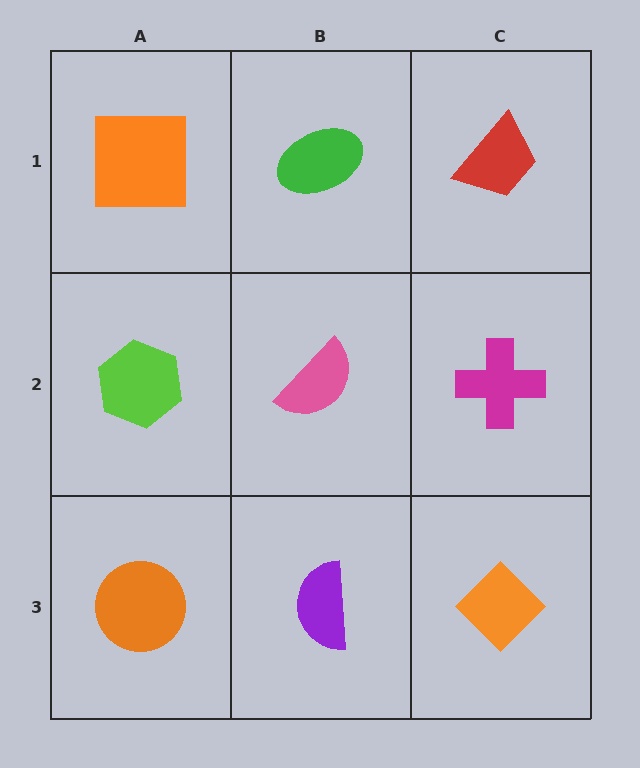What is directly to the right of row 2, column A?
A pink semicircle.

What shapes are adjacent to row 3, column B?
A pink semicircle (row 2, column B), an orange circle (row 3, column A), an orange diamond (row 3, column C).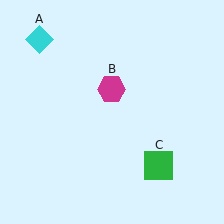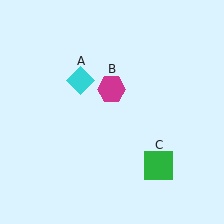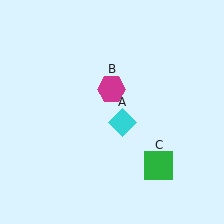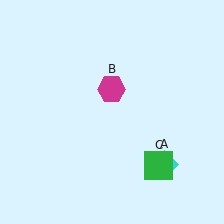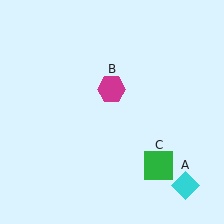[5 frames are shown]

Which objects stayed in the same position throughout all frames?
Magenta hexagon (object B) and green square (object C) remained stationary.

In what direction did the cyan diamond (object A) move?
The cyan diamond (object A) moved down and to the right.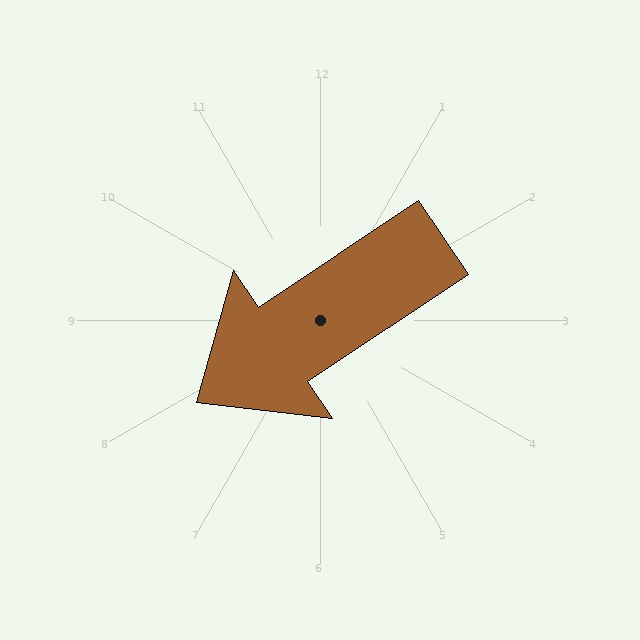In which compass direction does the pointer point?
Southwest.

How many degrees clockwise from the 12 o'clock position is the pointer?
Approximately 236 degrees.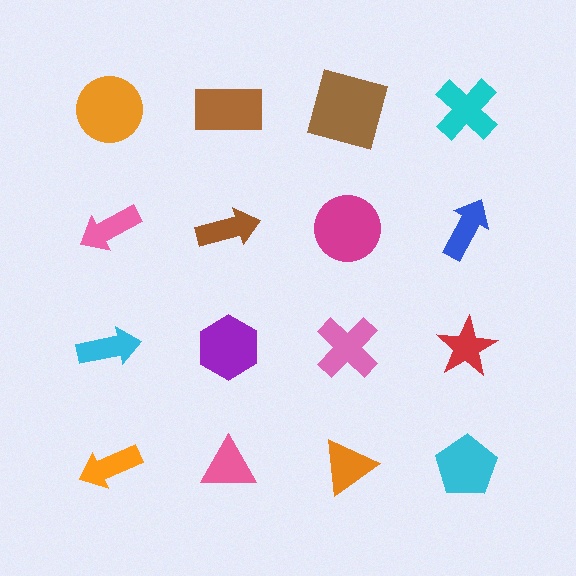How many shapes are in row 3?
4 shapes.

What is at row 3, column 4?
A red star.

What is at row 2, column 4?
A blue arrow.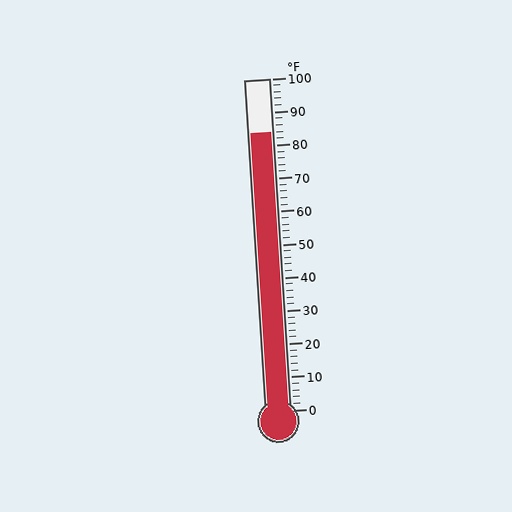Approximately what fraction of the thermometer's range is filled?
The thermometer is filled to approximately 85% of its range.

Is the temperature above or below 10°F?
The temperature is above 10°F.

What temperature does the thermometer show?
The thermometer shows approximately 84°F.